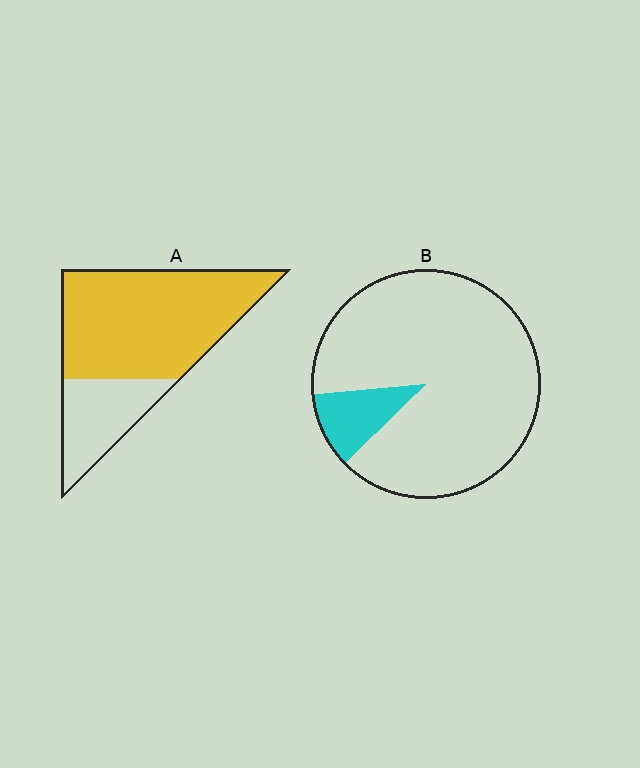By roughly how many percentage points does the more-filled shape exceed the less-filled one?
By roughly 60 percentage points (A over B).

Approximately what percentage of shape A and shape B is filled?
A is approximately 75% and B is approximately 10%.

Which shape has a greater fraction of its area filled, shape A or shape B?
Shape A.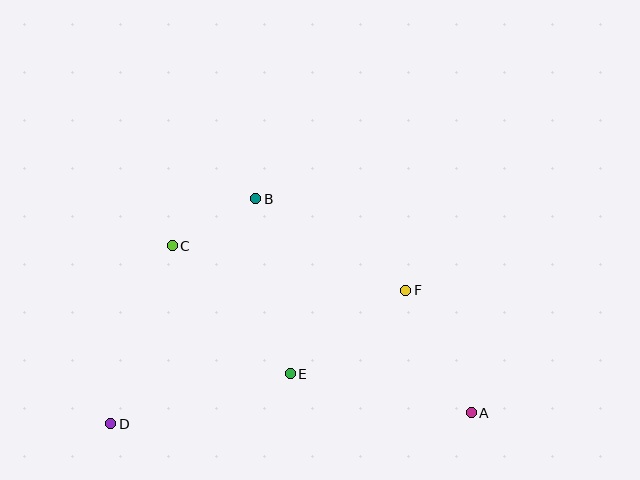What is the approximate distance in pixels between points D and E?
The distance between D and E is approximately 187 pixels.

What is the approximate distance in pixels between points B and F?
The distance between B and F is approximately 176 pixels.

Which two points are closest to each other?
Points B and C are closest to each other.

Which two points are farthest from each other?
Points A and D are farthest from each other.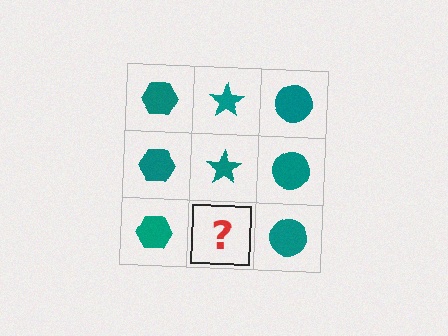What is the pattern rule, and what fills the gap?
The rule is that each column has a consistent shape. The gap should be filled with a teal star.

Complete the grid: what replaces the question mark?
The question mark should be replaced with a teal star.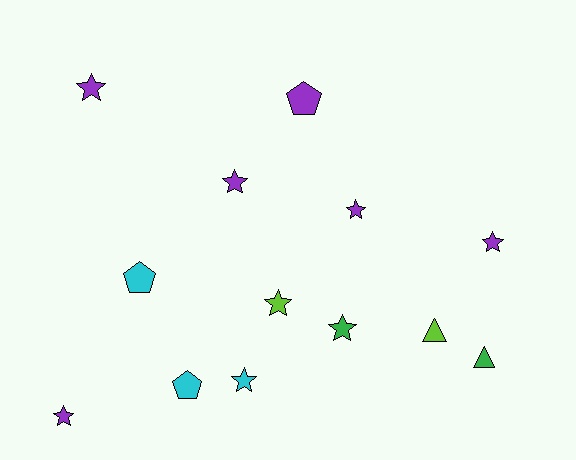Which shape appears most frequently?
Star, with 8 objects.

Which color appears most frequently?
Purple, with 6 objects.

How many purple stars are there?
There are 5 purple stars.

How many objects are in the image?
There are 13 objects.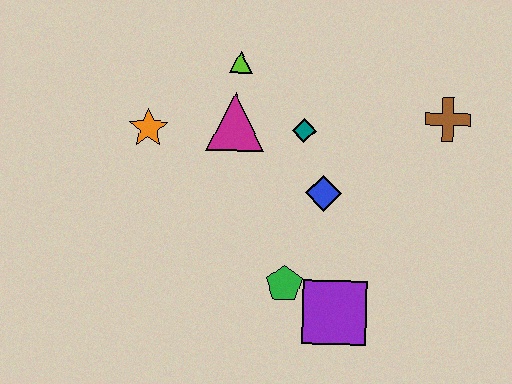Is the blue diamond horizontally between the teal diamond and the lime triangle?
No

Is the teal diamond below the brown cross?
Yes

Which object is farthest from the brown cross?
The orange star is farthest from the brown cross.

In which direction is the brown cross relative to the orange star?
The brown cross is to the right of the orange star.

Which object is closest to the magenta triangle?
The lime triangle is closest to the magenta triangle.